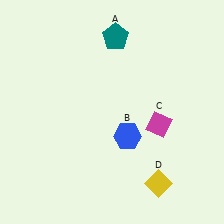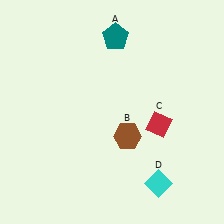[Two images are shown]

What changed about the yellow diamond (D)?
In Image 1, D is yellow. In Image 2, it changed to cyan.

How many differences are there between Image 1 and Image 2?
There are 3 differences between the two images.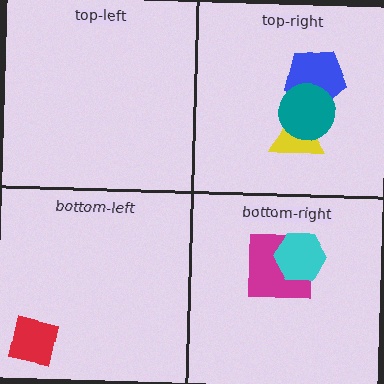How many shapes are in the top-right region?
3.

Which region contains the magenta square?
The bottom-right region.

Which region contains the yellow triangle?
The top-right region.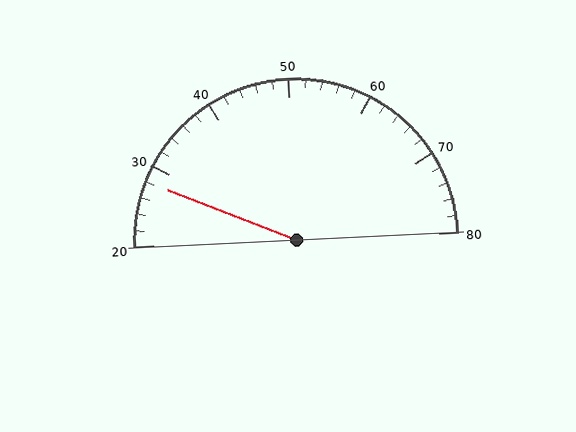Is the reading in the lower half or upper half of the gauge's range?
The reading is in the lower half of the range (20 to 80).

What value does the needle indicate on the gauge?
The needle indicates approximately 28.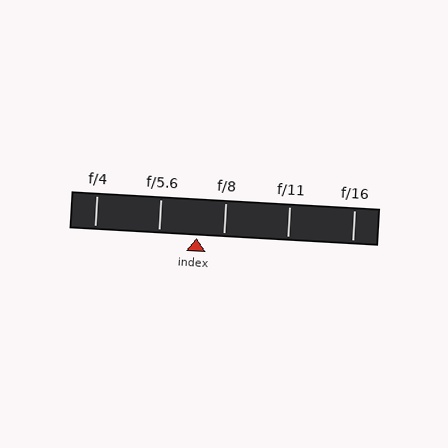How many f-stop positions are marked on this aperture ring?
There are 5 f-stop positions marked.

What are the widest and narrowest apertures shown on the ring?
The widest aperture shown is f/4 and the narrowest is f/16.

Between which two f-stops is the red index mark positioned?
The index mark is between f/5.6 and f/8.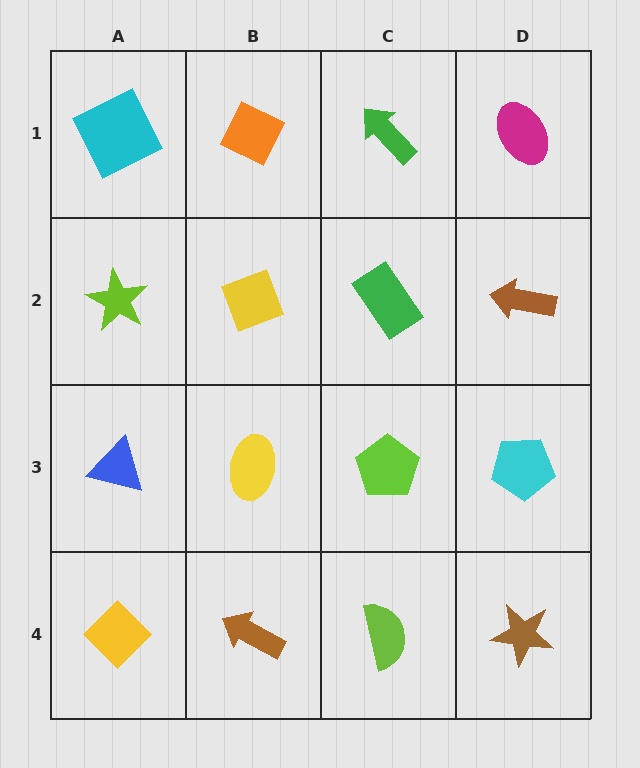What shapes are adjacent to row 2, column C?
A green arrow (row 1, column C), a lime pentagon (row 3, column C), a yellow diamond (row 2, column B), a brown arrow (row 2, column D).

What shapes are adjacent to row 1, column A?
A lime star (row 2, column A), an orange diamond (row 1, column B).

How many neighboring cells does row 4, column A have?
2.